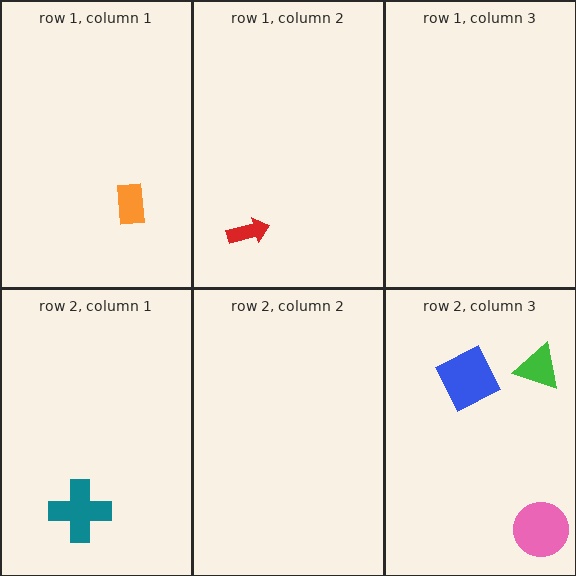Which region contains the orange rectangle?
The row 1, column 1 region.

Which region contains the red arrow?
The row 1, column 2 region.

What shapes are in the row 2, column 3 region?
The green triangle, the blue square, the pink circle.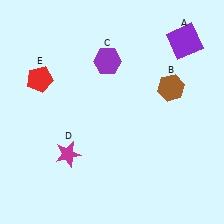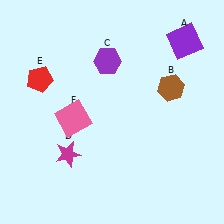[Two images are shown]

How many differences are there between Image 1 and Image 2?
There is 1 difference between the two images.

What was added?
A pink square (F) was added in Image 2.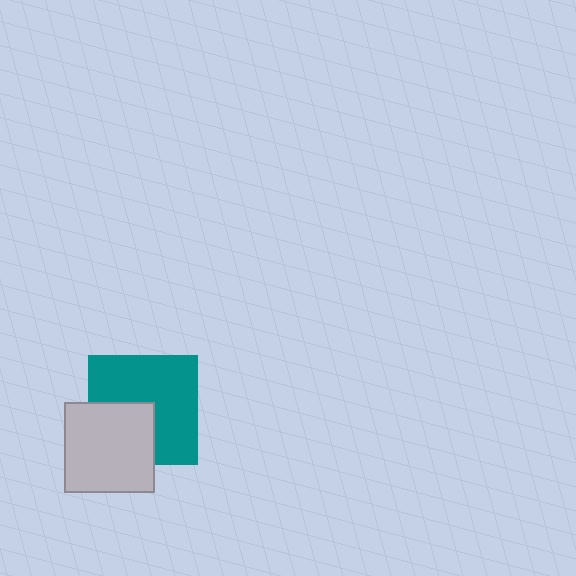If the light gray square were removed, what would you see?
You would see the complete teal square.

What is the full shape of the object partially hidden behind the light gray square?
The partially hidden object is a teal square.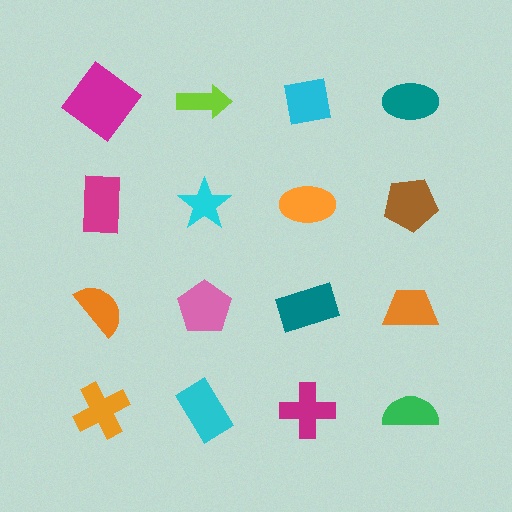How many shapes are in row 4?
4 shapes.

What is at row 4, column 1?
An orange cross.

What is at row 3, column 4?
An orange trapezoid.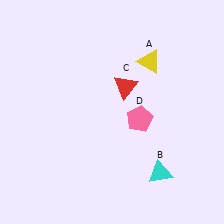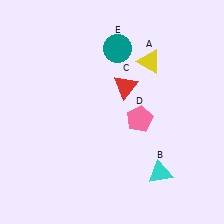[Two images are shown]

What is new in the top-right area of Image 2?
A teal circle (E) was added in the top-right area of Image 2.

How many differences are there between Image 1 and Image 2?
There is 1 difference between the two images.